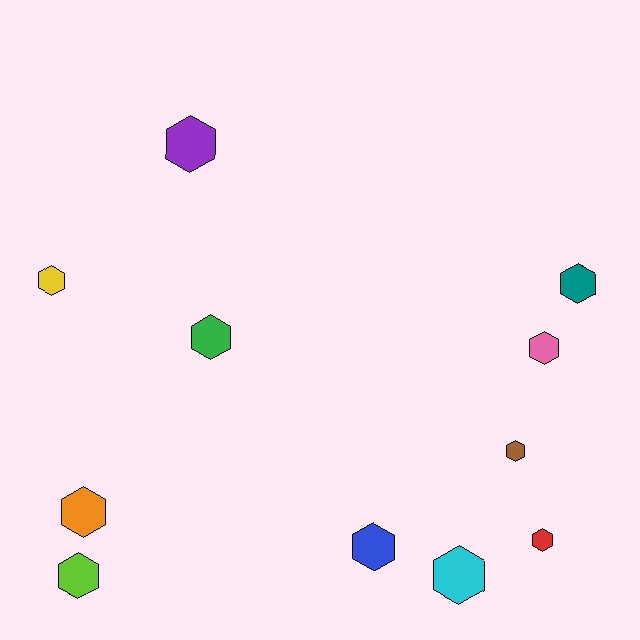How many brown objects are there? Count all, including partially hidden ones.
There is 1 brown object.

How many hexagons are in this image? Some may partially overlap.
There are 11 hexagons.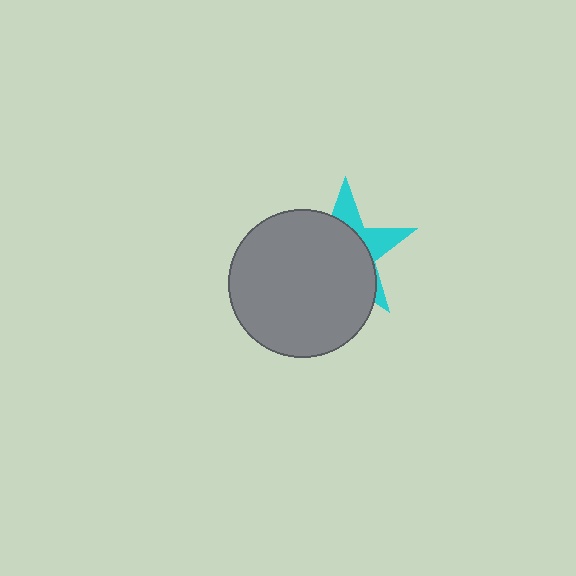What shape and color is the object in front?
The object in front is a gray circle.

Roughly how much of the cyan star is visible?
A small part of it is visible (roughly 31%).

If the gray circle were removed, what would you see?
You would see the complete cyan star.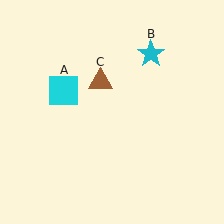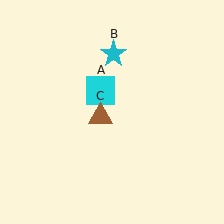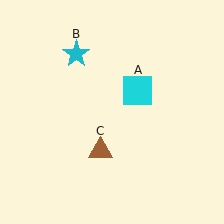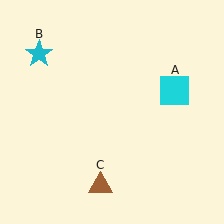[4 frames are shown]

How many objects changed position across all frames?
3 objects changed position: cyan square (object A), cyan star (object B), brown triangle (object C).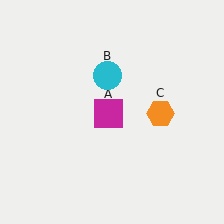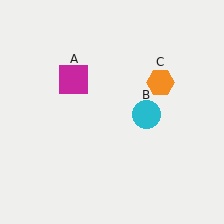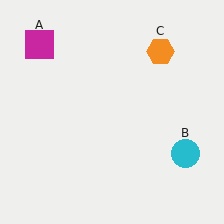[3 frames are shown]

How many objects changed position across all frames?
3 objects changed position: magenta square (object A), cyan circle (object B), orange hexagon (object C).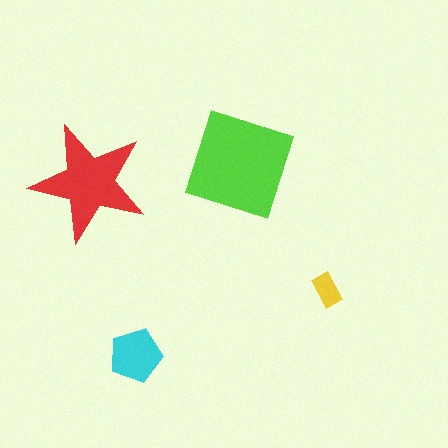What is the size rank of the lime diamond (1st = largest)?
1st.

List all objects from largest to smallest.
The lime diamond, the red star, the cyan pentagon, the yellow rectangle.